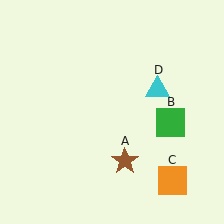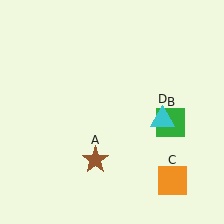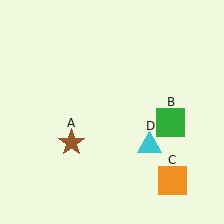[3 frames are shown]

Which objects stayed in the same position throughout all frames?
Green square (object B) and orange square (object C) remained stationary.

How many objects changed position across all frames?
2 objects changed position: brown star (object A), cyan triangle (object D).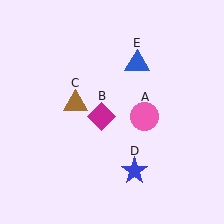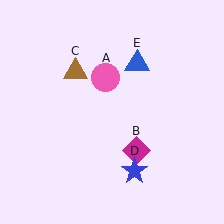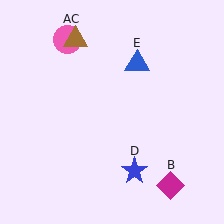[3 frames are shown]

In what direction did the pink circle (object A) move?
The pink circle (object A) moved up and to the left.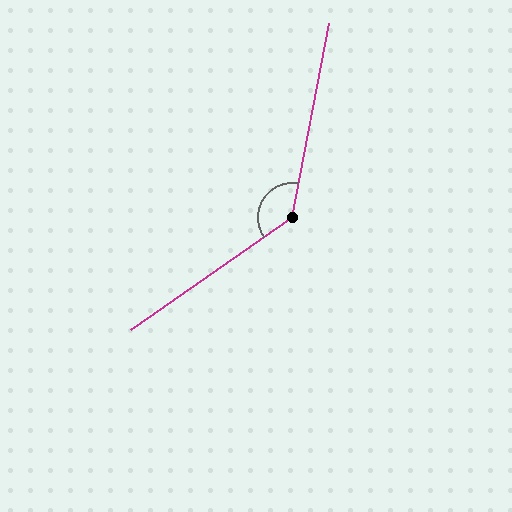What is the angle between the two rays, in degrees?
Approximately 136 degrees.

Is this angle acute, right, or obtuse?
It is obtuse.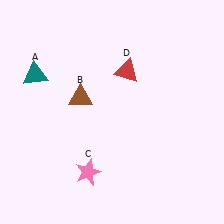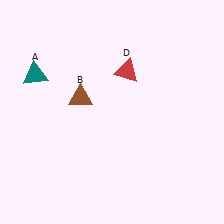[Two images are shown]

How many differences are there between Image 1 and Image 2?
There is 1 difference between the two images.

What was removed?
The pink star (C) was removed in Image 2.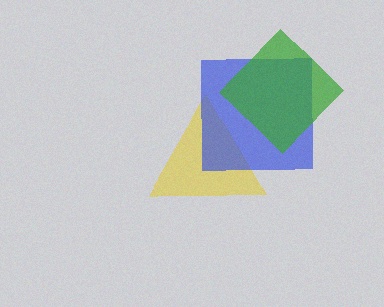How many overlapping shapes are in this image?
There are 3 overlapping shapes in the image.